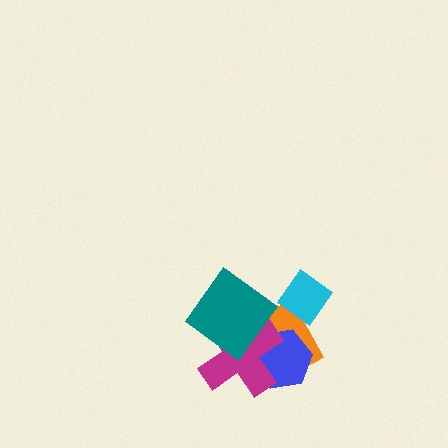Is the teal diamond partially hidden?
No, no other shape covers it.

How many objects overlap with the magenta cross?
3 objects overlap with the magenta cross.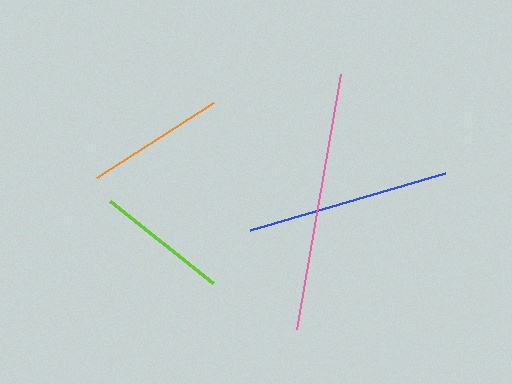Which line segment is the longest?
The pink line is the longest at approximately 259 pixels.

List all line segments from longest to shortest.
From longest to shortest: pink, blue, orange, lime.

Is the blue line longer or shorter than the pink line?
The pink line is longer than the blue line.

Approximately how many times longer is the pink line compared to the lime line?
The pink line is approximately 2.0 times the length of the lime line.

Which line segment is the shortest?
The lime line is the shortest at approximately 131 pixels.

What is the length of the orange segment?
The orange segment is approximately 139 pixels long.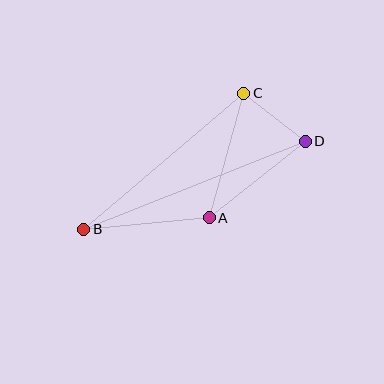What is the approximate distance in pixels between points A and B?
The distance between A and B is approximately 126 pixels.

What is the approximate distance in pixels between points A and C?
The distance between A and C is approximately 129 pixels.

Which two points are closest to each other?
Points C and D are closest to each other.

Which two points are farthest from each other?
Points B and D are farthest from each other.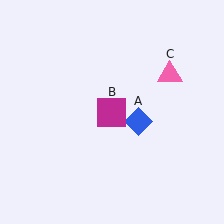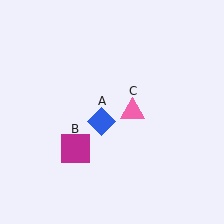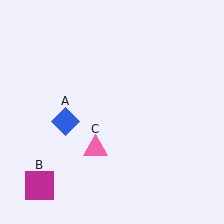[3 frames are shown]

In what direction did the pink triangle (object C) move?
The pink triangle (object C) moved down and to the left.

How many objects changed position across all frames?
3 objects changed position: blue diamond (object A), magenta square (object B), pink triangle (object C).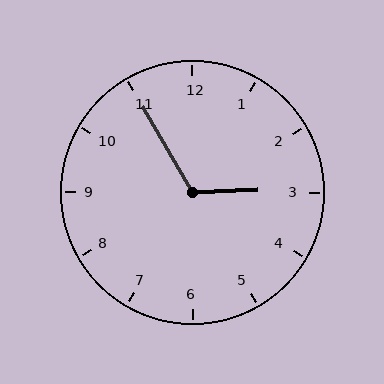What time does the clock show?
2:55.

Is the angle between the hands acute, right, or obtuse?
It is obtuse.